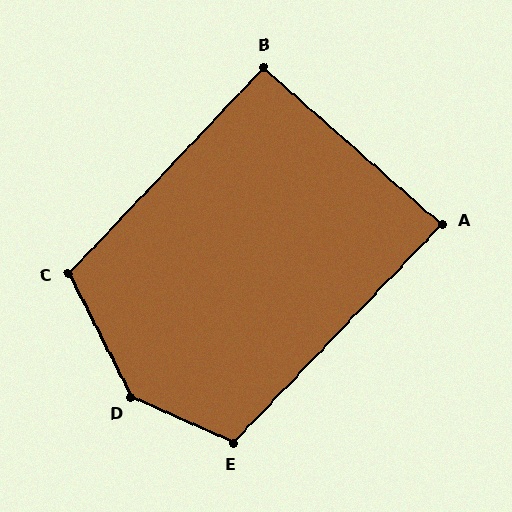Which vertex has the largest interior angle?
D, at approximately 141 degrees.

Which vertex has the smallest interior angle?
A, at approximately 88 degrees.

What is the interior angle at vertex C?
Approximately 110 degrees (obtuse).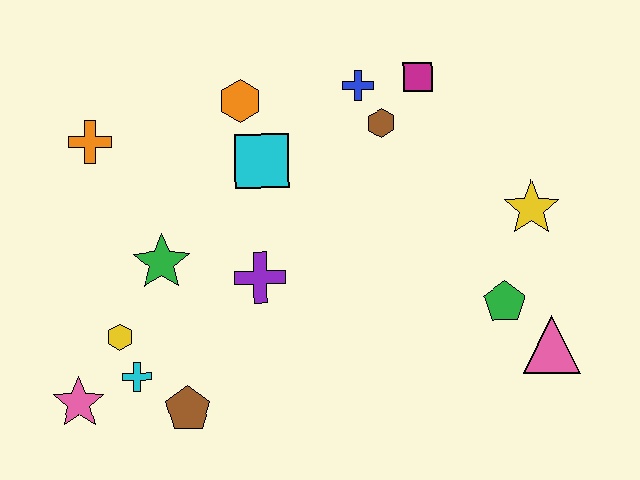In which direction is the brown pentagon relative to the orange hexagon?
The brown pentagon is below the orange hexagon.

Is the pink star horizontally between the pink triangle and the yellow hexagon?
No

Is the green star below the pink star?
No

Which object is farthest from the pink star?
The yellow star is farthest from the pink star.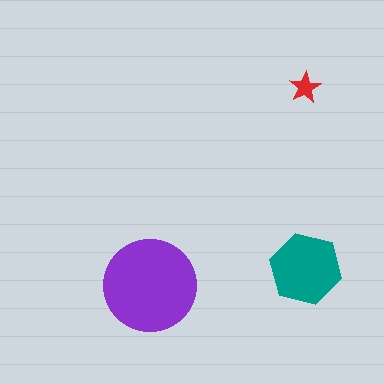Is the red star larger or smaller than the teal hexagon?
Smaller.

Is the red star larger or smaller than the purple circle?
Smaller.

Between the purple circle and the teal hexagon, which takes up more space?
The purple circle.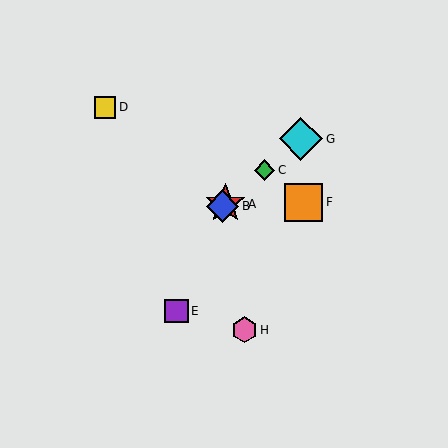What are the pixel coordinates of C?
Object C is at (264, 170).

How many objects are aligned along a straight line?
4 objects (A, B, C, G) are aligned along a straight line.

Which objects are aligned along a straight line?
Objects A, B, C, G are aligned along a straight line.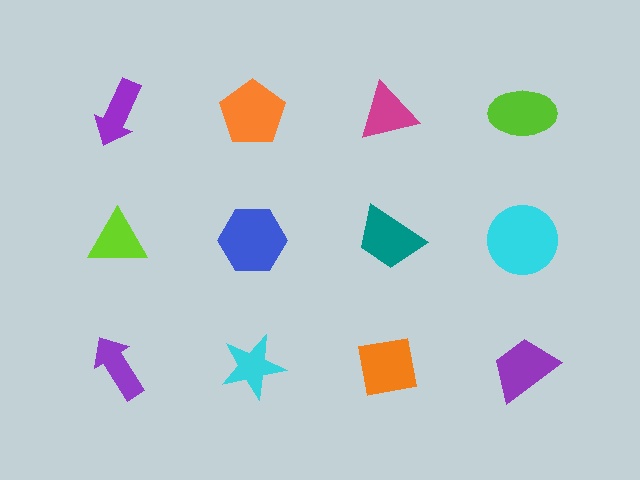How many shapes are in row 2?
4 shapes.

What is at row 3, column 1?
A purple arrow.